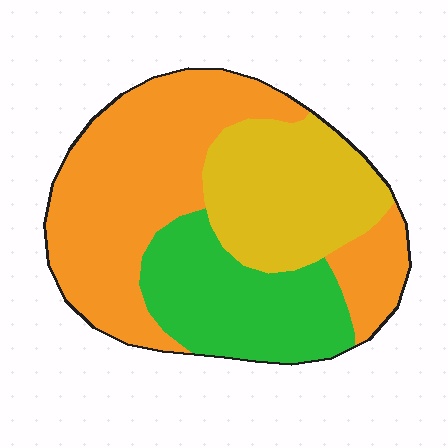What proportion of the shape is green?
Green takes up about one quarter (1/4) of the shape.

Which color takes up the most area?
Orange, at roughly 50%.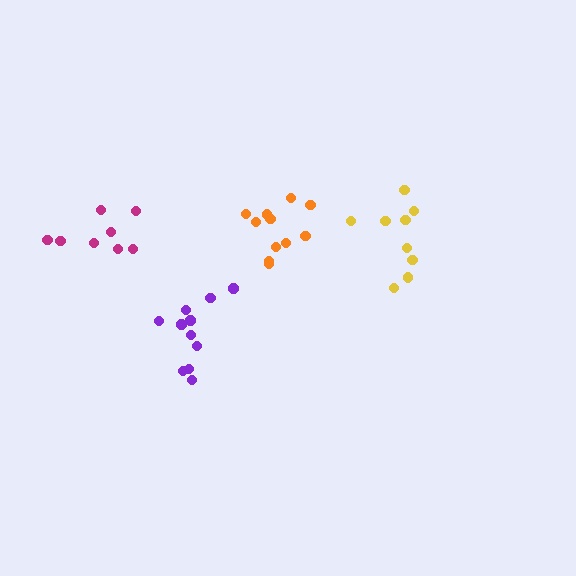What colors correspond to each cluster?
The clusters are colored: magenta, orange, purple, yellow.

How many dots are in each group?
Group 1: 8 dots, Group 2: 11 dots, Group 3: 11 dots, Group 4: 9 dots (39 total).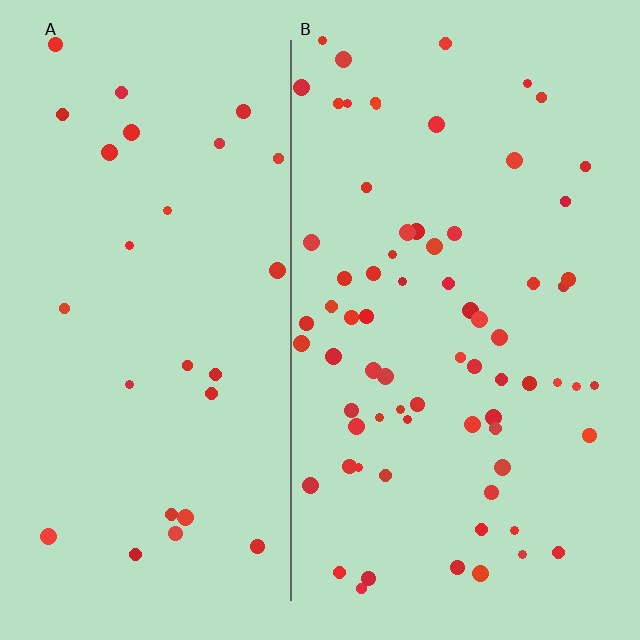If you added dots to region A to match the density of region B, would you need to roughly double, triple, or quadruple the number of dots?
Approximately triple.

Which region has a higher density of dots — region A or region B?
B (the right).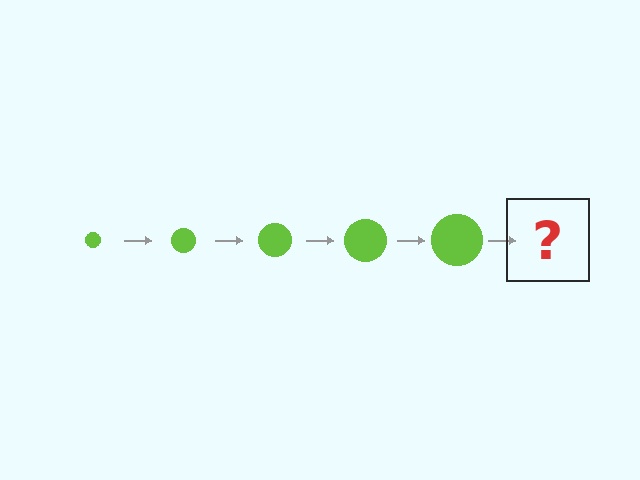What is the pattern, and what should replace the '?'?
The pattern is that the circle gets progressively larger each step. The '?' should be a lime circle, larger than the previous one.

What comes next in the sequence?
The next element should be a lime circle, larger than the previous one.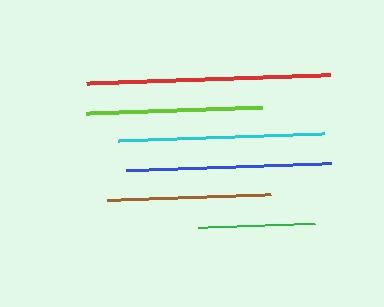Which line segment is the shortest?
The green line is the shortest at approximately 117 pixels.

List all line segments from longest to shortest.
From longest to shortest: red, cyan, blue, lime, brown, green.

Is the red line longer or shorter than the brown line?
The red line is longer than the brown line.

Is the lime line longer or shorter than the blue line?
The blue line is longer than the lime line.